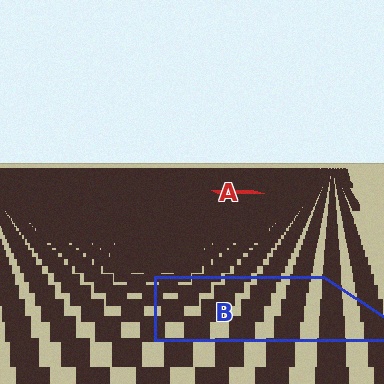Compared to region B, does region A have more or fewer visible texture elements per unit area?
Region A has more texture elements per unit area — they are packed more densely because it is farther away.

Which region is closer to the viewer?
Region B is closer. The texture elements there are larger and more spread out.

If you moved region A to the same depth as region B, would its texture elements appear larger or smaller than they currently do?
They would appear larger. At a closer depth, the same texture elements are projected at a bigger on-screen size.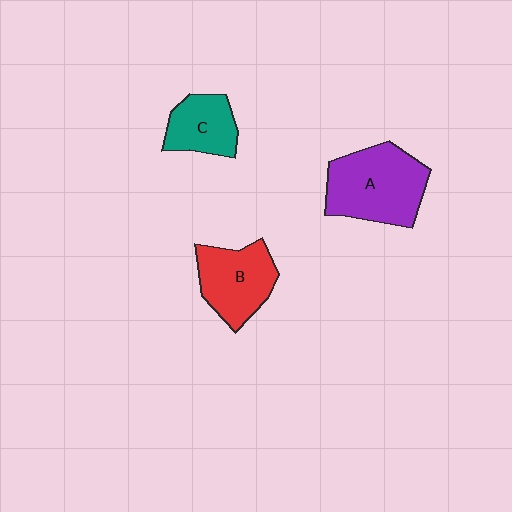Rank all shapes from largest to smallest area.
From largest to smallest: A (purple), B (red), C (teal).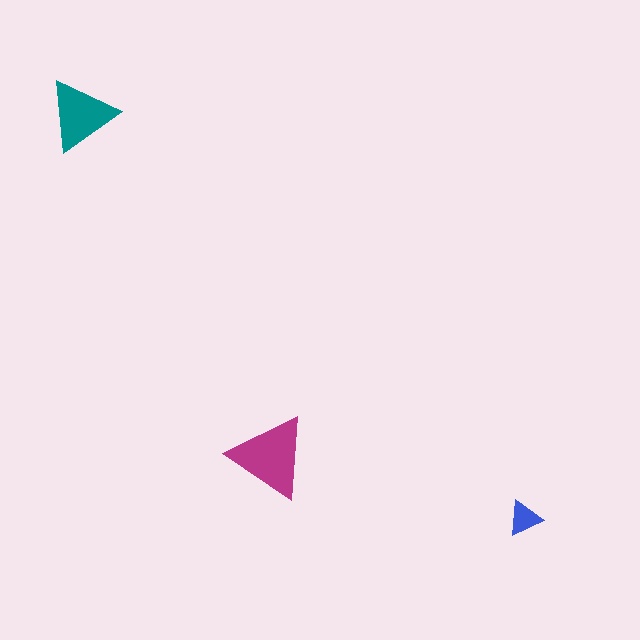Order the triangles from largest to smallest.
the magenta one, the teal one, the blue one.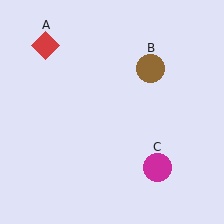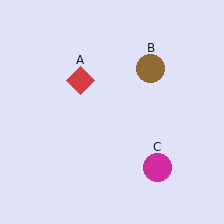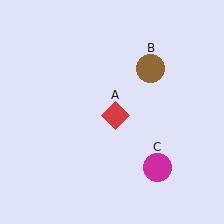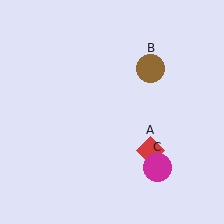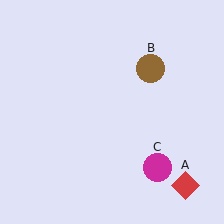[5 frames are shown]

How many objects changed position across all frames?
1 object changed position: red diamond (object A).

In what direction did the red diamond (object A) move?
The red diamond (object A) moved down and to the right.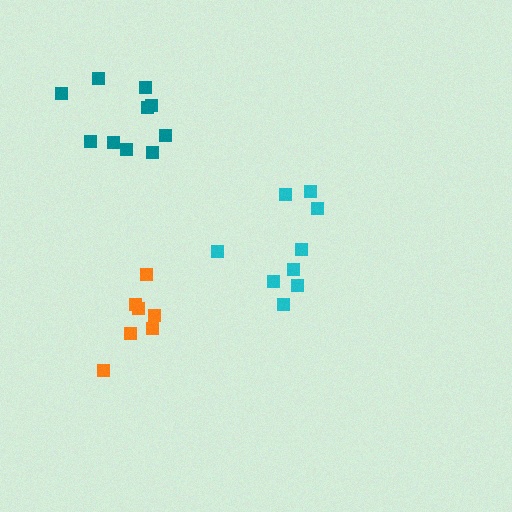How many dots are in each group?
Group 1: 10 dots, Group 2: 9 dots, Group 3: 7 dots (26 total).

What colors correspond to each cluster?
The clusters are colored: teal, cyan, orange.